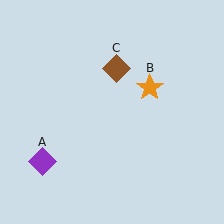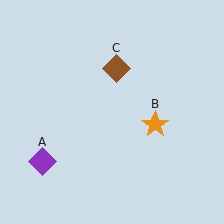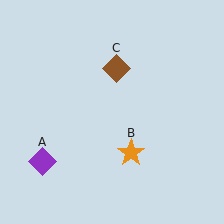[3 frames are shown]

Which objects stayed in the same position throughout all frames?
Purple diamond (object A) and brown diamond (object C) remained stationary.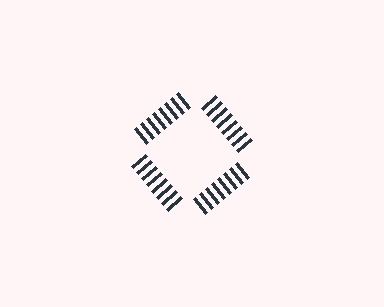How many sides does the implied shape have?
4 sides — the line-ends trace a square.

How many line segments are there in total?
32 — 8 along each of the 4 edges.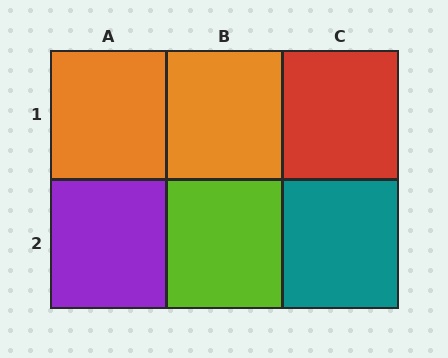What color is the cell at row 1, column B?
Orange.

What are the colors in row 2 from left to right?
Purple, lime, teal.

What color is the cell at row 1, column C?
Red.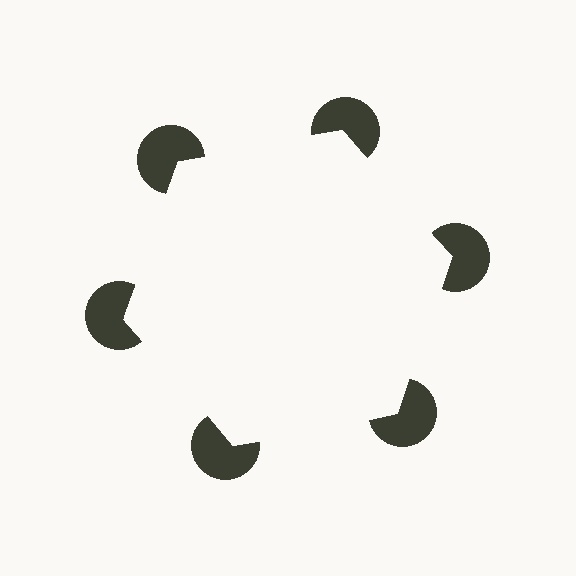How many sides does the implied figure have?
6 sides.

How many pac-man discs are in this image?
There are 6 — one at each vertex of the illusory hexagon.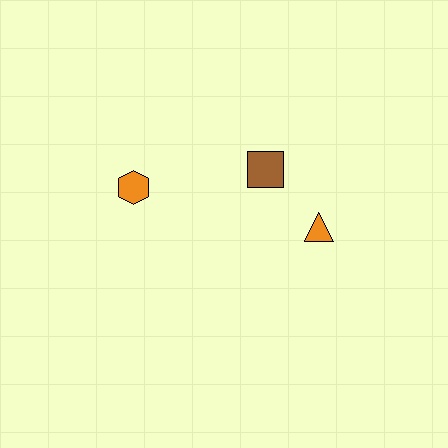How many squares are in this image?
There is 1 square.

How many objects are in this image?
There are 3 objects.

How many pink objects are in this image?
There are no pink objects.